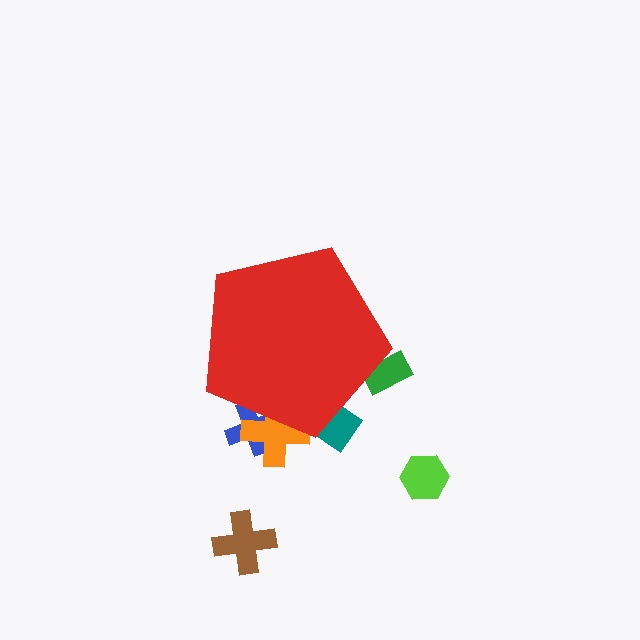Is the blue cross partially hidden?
Yes, the blue cross is partially hidden behind the red pentagon.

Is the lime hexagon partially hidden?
No, the lime hexagon is fully visible.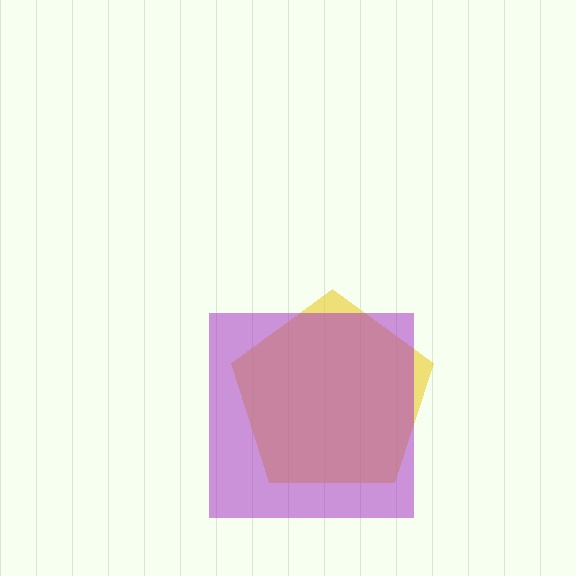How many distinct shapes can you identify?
There are 2 distinct shapes: a yellow pentagon, a purple square.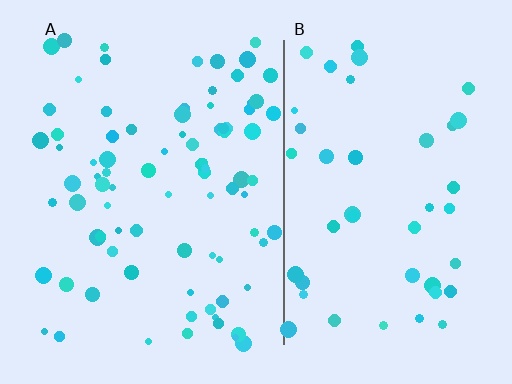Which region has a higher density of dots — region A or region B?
A (the left).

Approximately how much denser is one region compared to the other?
Approximately 1.9× — region A over region B.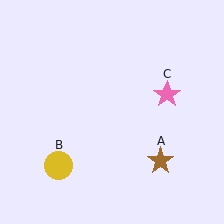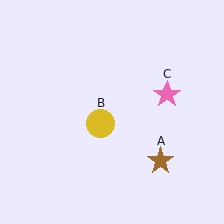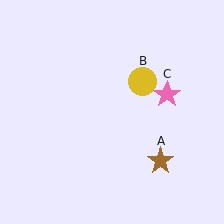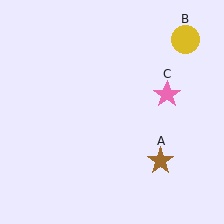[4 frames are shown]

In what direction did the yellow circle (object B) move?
The yellow circle (object B) moved up and to the right.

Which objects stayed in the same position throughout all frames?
Brown star (object A) and pink star (object C) remained stationary.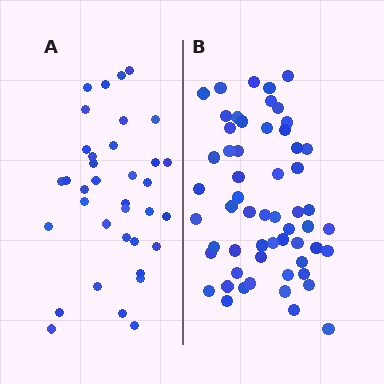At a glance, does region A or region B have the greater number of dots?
Region B (the right region) has more dots.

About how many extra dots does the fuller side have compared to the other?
Region B has approximately 20 more dots than region A.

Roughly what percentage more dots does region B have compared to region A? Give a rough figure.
About 60% more.